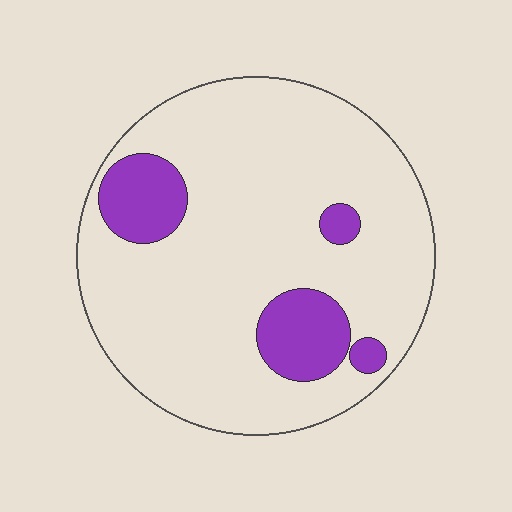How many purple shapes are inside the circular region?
4.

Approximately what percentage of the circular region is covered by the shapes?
Approximately 15%.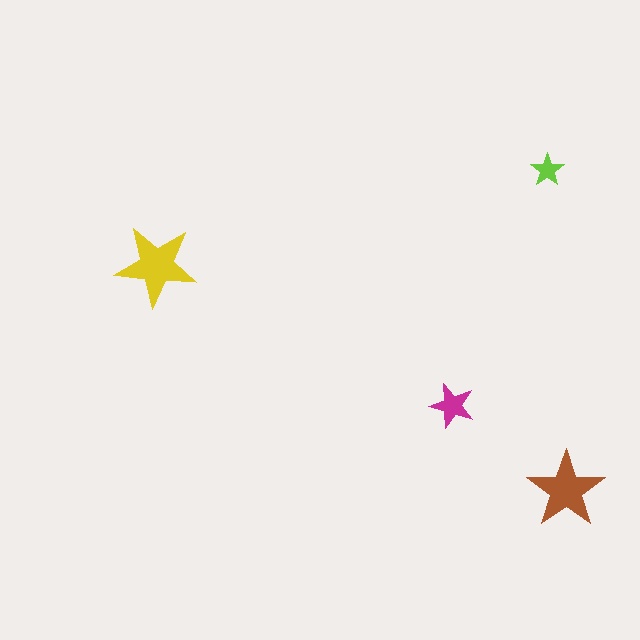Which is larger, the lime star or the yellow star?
The yellow one.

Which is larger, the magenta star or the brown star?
The brown one.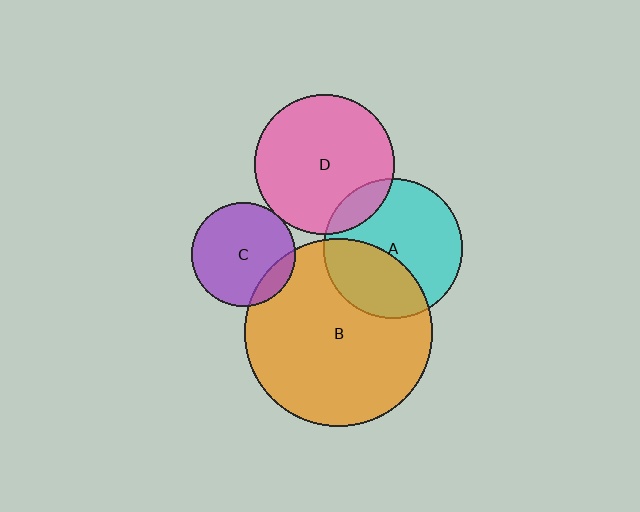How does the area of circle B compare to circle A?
Approximately 1.8 times.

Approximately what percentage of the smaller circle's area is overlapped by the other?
Approximately 35%.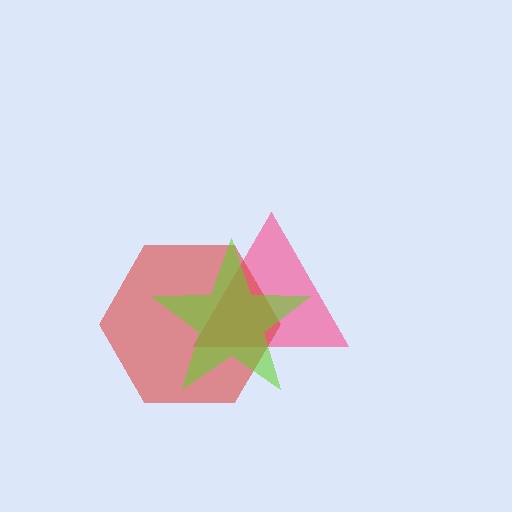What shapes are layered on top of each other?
The layered shapes are: a pink triangle, a red hexagon, a lime star.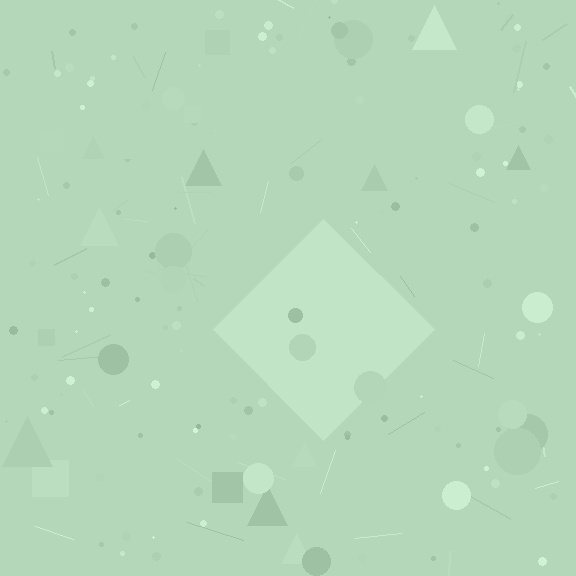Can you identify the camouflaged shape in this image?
The camouflaged shape is a diamond.